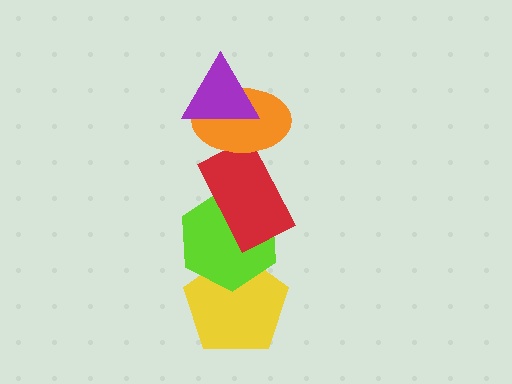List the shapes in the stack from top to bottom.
From top to bottom: the purple triangle, the orange ellipse, the red rectangle, the lime hexagon, the yellow pentagon.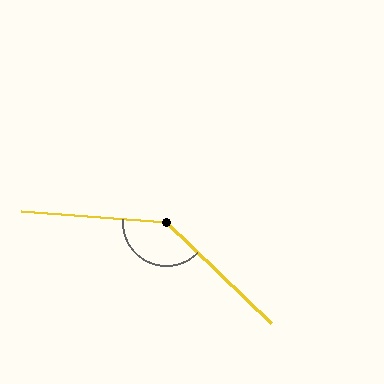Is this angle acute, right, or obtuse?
It is obtuse.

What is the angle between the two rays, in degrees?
Approximately 140 degrees.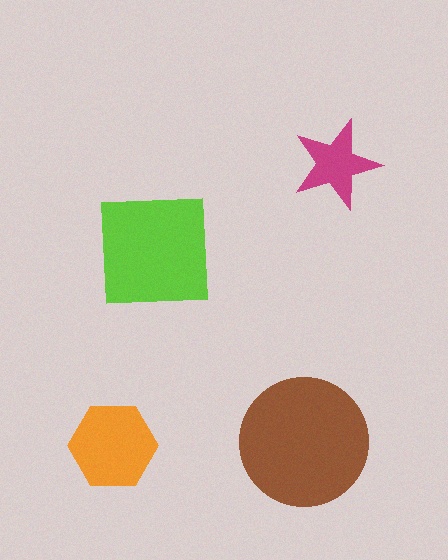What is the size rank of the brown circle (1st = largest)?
1st.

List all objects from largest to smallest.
The brown circle, the lime square, the orange hexagon, the magenta star.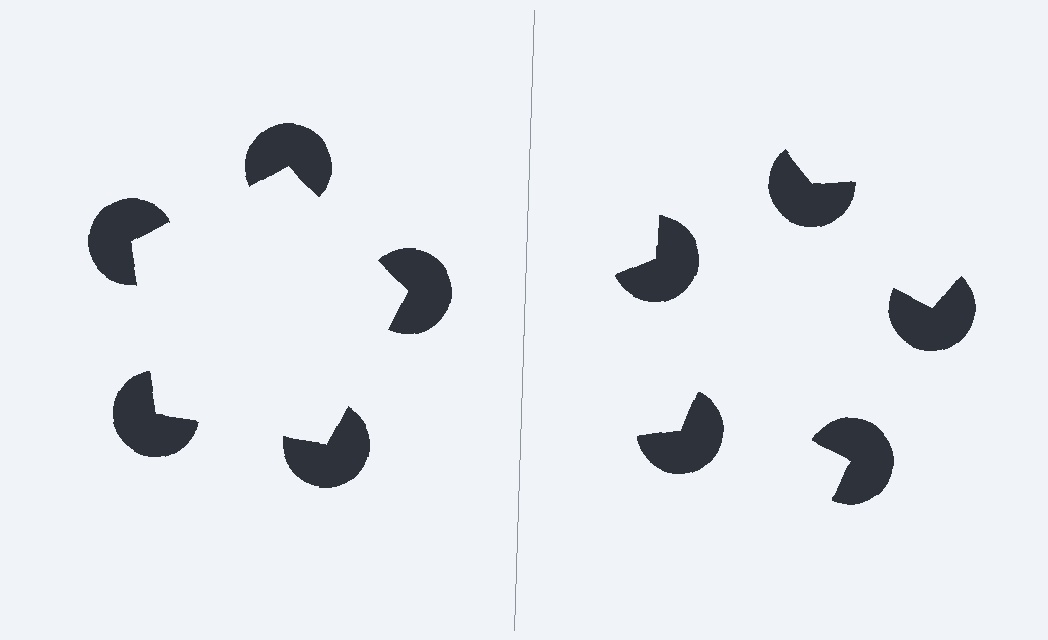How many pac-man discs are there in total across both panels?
10 — 5 on each side.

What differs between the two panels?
The pac-man discs are positioned identically on both sides; only the wedge orientations differ. On the left they align to a pentagon; on the right they are misaligned.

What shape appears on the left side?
An illusory pentagon.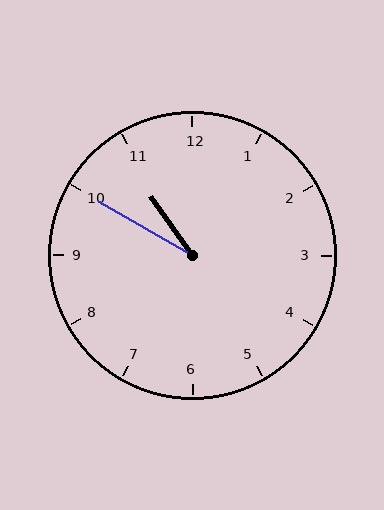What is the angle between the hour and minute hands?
Approximately 25 degrees.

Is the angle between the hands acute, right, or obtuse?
It is acute.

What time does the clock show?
10:50.